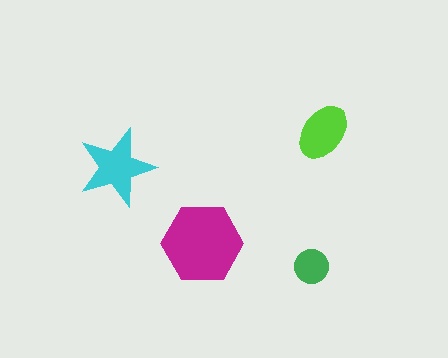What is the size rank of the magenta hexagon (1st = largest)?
1st.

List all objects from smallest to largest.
The green circle, the lime ellipse, the cyan star, the magenta hexagon.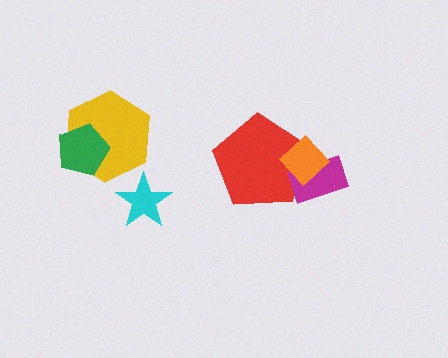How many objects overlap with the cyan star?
0 objects overlap with the cyan star.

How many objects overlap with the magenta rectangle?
2 objects overlap with the magenta rectangle.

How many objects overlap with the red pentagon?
2 objects overlap with the red pentagon.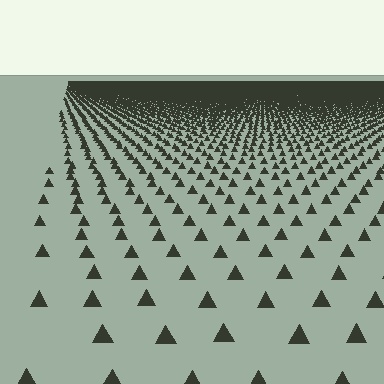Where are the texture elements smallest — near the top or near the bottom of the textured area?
Near the top.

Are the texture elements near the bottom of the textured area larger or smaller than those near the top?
Larger. Near the bottom, elements are closer to the viewer and appear at a bigger on-screen size.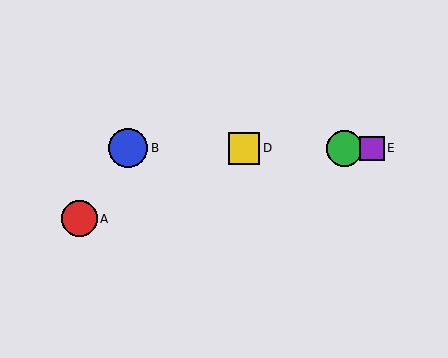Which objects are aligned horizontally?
Objects B, C, D, E are aligned horizontally.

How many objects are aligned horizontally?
4 objects (B, C, D, E) are aligned horizontally.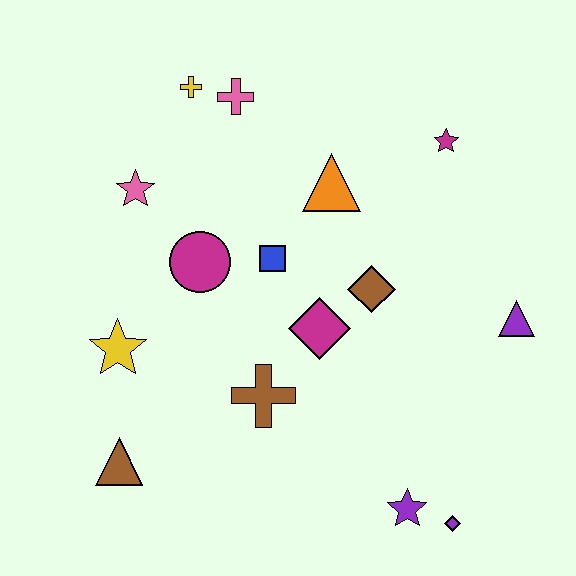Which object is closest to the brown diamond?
The magenta diamond is closest to the brown diamond.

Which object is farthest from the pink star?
The purple diamond is farthest from the pink star.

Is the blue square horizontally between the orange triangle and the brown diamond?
No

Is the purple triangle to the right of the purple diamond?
Yes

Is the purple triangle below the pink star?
Yes